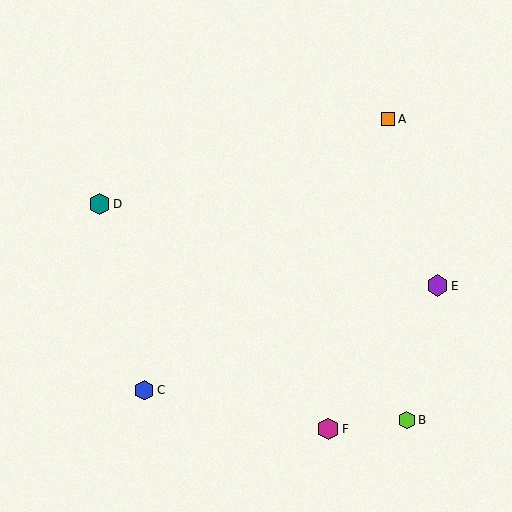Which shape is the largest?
The purple hexagon (labeled E) is the largest.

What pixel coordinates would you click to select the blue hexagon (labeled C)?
Click at (144, 390) to select the blue hexagon C.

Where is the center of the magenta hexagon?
The center of the magenta hexagon is at (328, 429).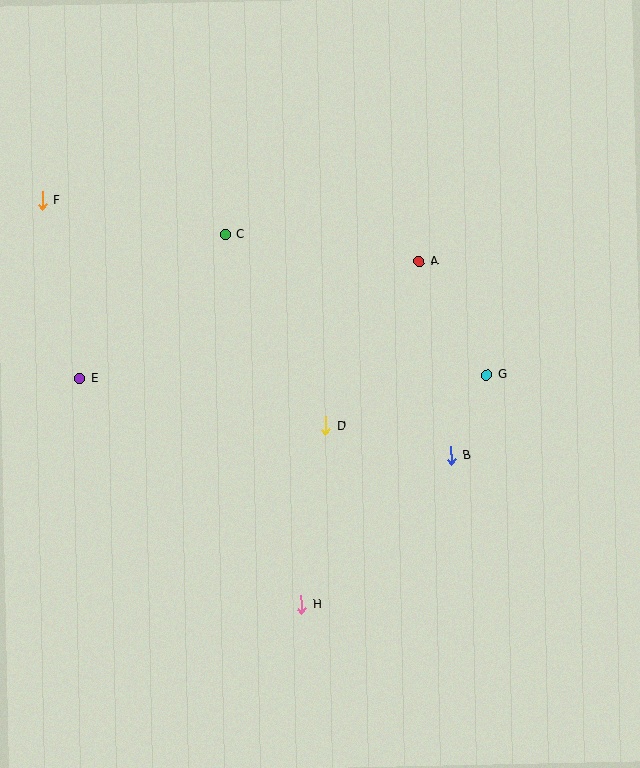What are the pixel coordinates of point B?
Point B is at (451, 456).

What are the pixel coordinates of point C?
Point C is at (225, 234).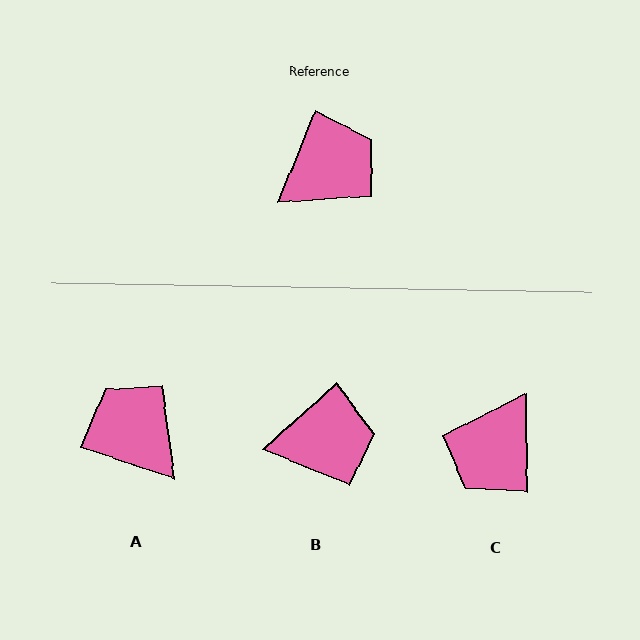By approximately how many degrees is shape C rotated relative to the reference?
Approximately 157 degrees clockwise.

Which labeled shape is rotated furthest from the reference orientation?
C, about 157 degrees away.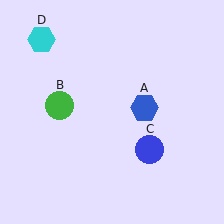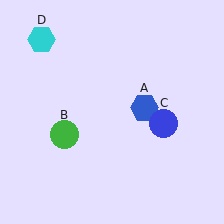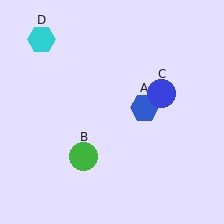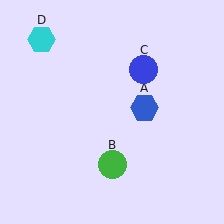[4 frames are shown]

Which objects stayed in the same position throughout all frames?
Blue hexagon (object A) and cyan hexagon (object D) remained stationary.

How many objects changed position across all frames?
2 objects changed position: green circle (object B), blue circle (object C).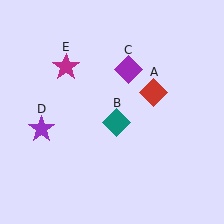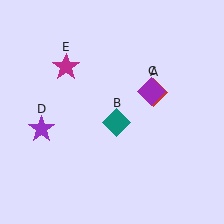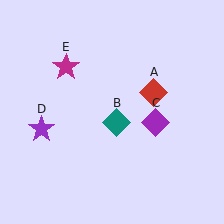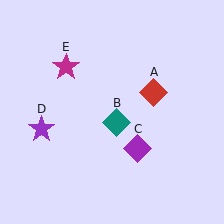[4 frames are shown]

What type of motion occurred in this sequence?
The purple diamond (object C) rotated clockwise around the center of the scene.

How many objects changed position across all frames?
1 object changed position: purple diamond (object C).